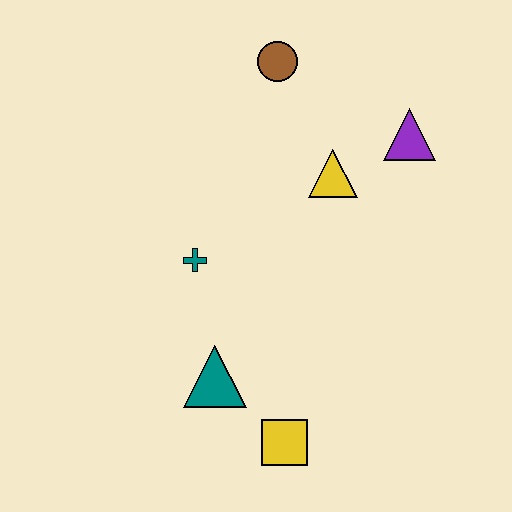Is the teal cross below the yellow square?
No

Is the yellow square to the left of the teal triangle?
No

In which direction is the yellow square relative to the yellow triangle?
The yellow square is below the yellow triangle.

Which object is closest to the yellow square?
The teal triangle is closest to the yellow square.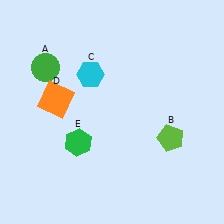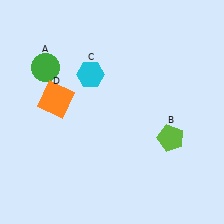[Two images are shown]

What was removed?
The green hexagon (E) was removed in Image 2.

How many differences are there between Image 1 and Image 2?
There is 1 difference between the two images.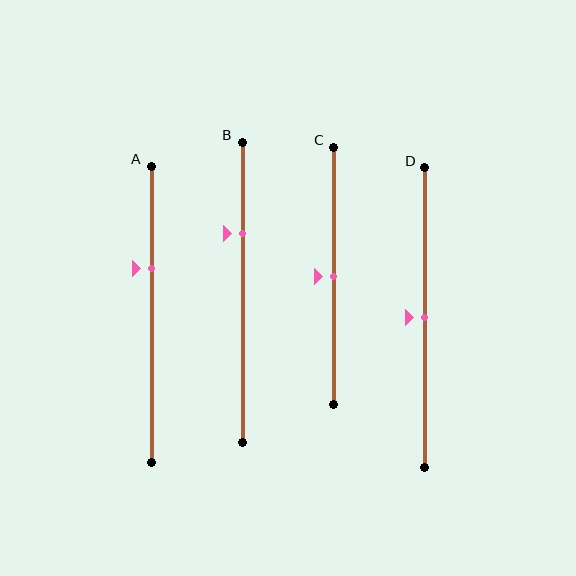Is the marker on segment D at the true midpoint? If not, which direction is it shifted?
Yes, the marker on segment D is at the true midpoint.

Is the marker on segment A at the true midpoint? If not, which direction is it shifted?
No, the marker on segment A is shifted upward by about 16% of the segment length.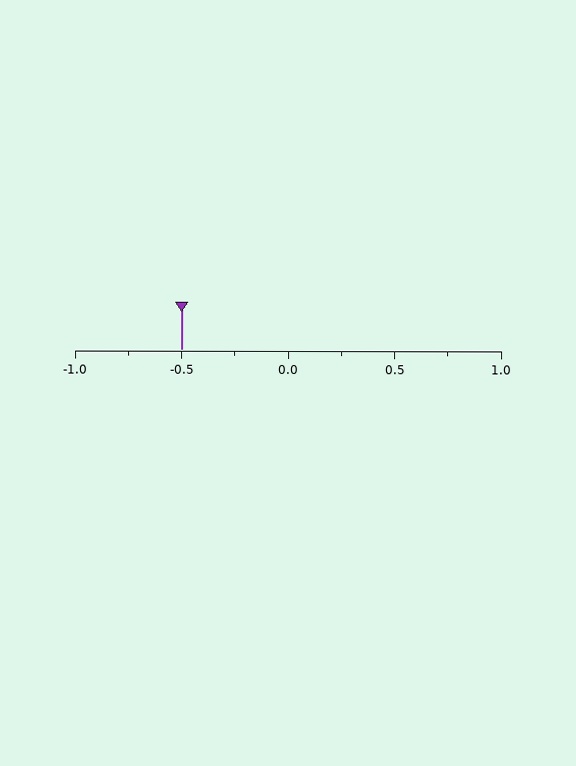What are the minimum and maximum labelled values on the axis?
The axis runs from -1.0 to 1.0.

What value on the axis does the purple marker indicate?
The marker indicates approximately -0.5.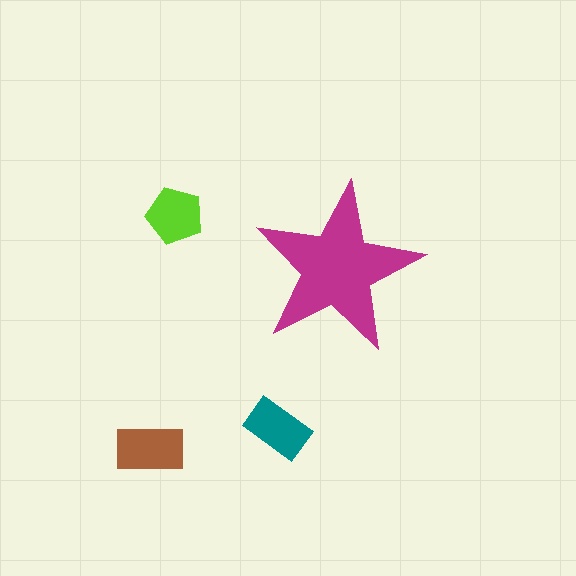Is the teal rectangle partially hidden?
No, the teal rectangle is fully visible.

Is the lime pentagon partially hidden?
No, the lime pentagon is fully visible.